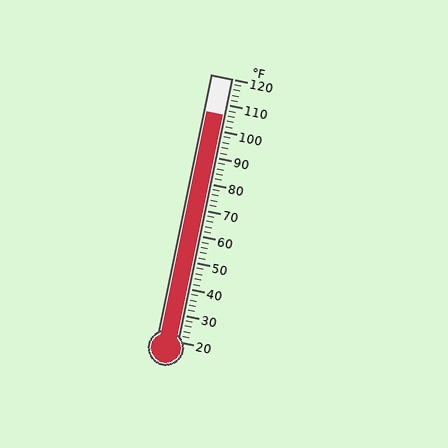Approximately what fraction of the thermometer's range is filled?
The thermometer is filled to approximately 85% of its range.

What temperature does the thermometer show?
The thermometer shows approximately 106°F.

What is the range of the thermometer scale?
The thermometer scale ranges from 20°F to 120°F.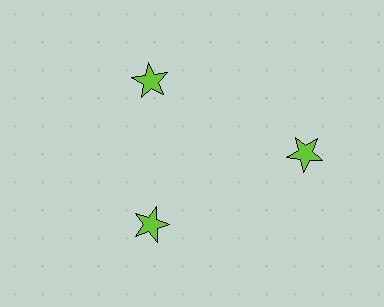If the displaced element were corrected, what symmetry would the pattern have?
It would have 3-fold rotational symmetry — the pattern would map onto itself every 120 degrees.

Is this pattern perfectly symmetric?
No. The 3 lime stars are arranged in a ring, but one element near the 3 o'clock position is pushed outward from the center, breaking the 3-fold rotational symmetry.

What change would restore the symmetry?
The symmetry would be restored by moving it inward, back onto the ring so that all 3 stars sit at equal angles and equal distance from the center.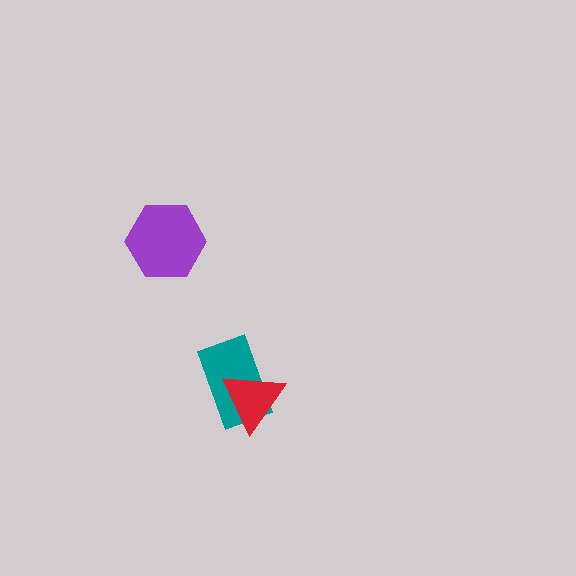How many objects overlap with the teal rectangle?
1 object overlaps with the teal rectangle.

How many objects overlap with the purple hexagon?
0 objects overlap with the purple hexagon.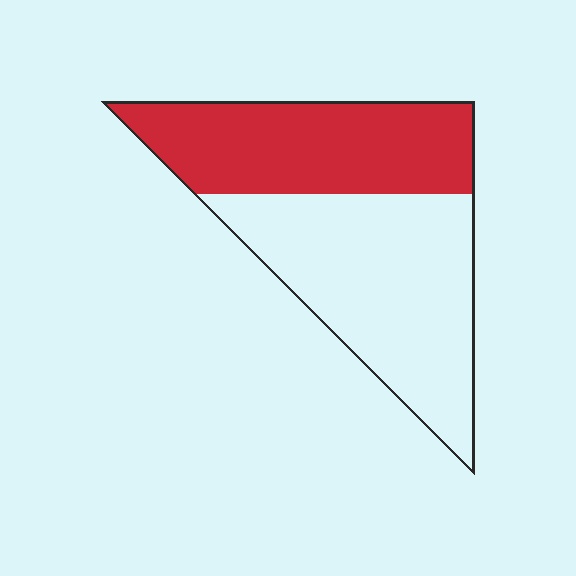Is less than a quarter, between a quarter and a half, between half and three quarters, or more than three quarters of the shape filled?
Between a quarter and a half.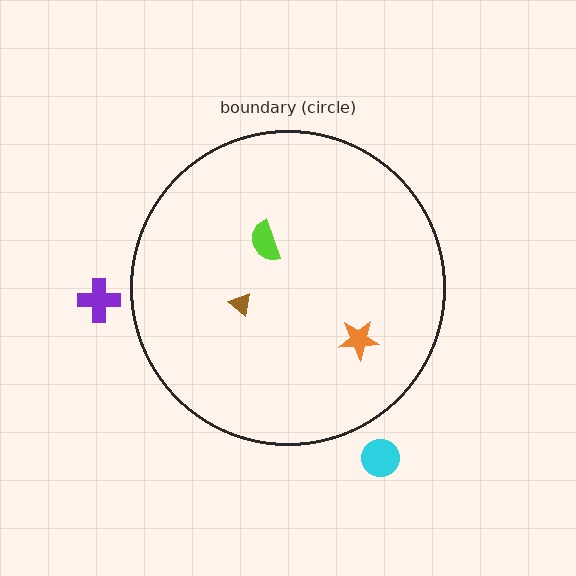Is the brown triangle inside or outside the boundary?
Inside.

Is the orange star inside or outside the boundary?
Inside.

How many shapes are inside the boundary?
3 inside, 2 outside.